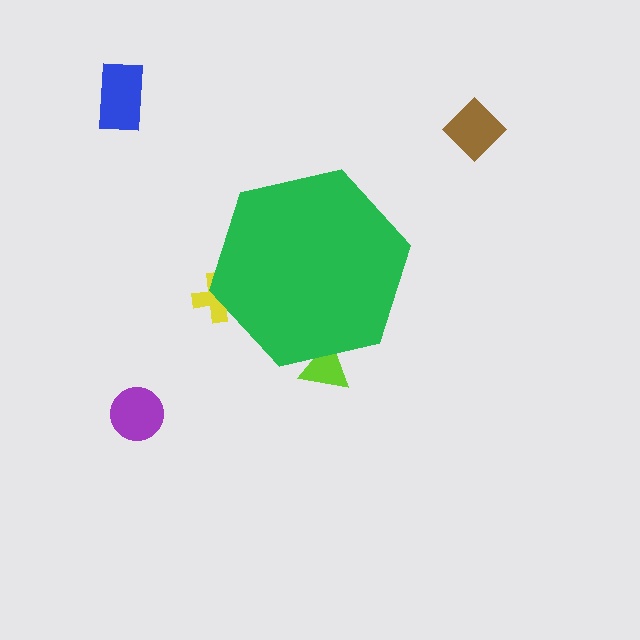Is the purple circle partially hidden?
No, the purple circle is fully visible.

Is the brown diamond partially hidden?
No, the brown diamond is fully visible.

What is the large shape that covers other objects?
A green hexagon.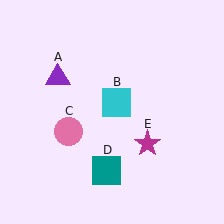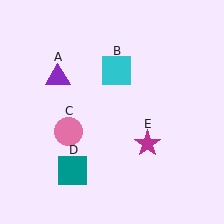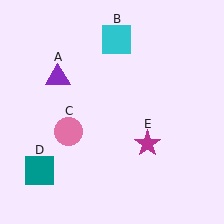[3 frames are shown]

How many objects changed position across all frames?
2 objects changed position: cyan square (object B), teal square (object D).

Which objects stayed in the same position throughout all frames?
Purple triangle (object A) and pink circle (object C) and magenta star (object E) remained stationary.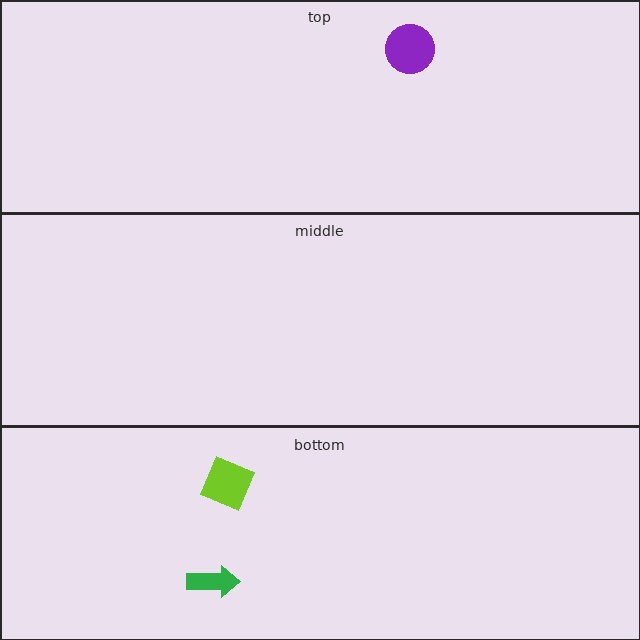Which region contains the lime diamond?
The bottom region.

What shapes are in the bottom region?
The lime diamond, the green arrow.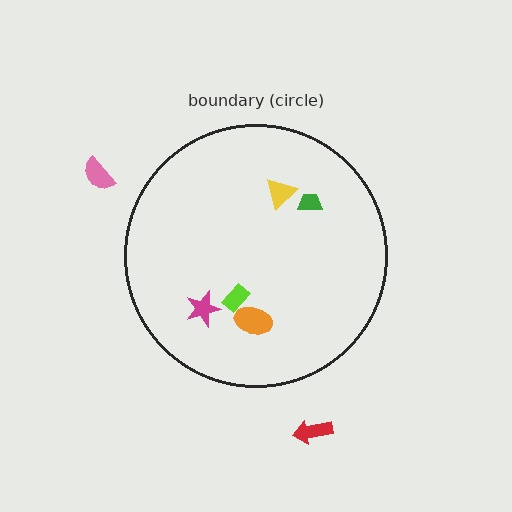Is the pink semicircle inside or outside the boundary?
Outside.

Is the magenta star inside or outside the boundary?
Inside.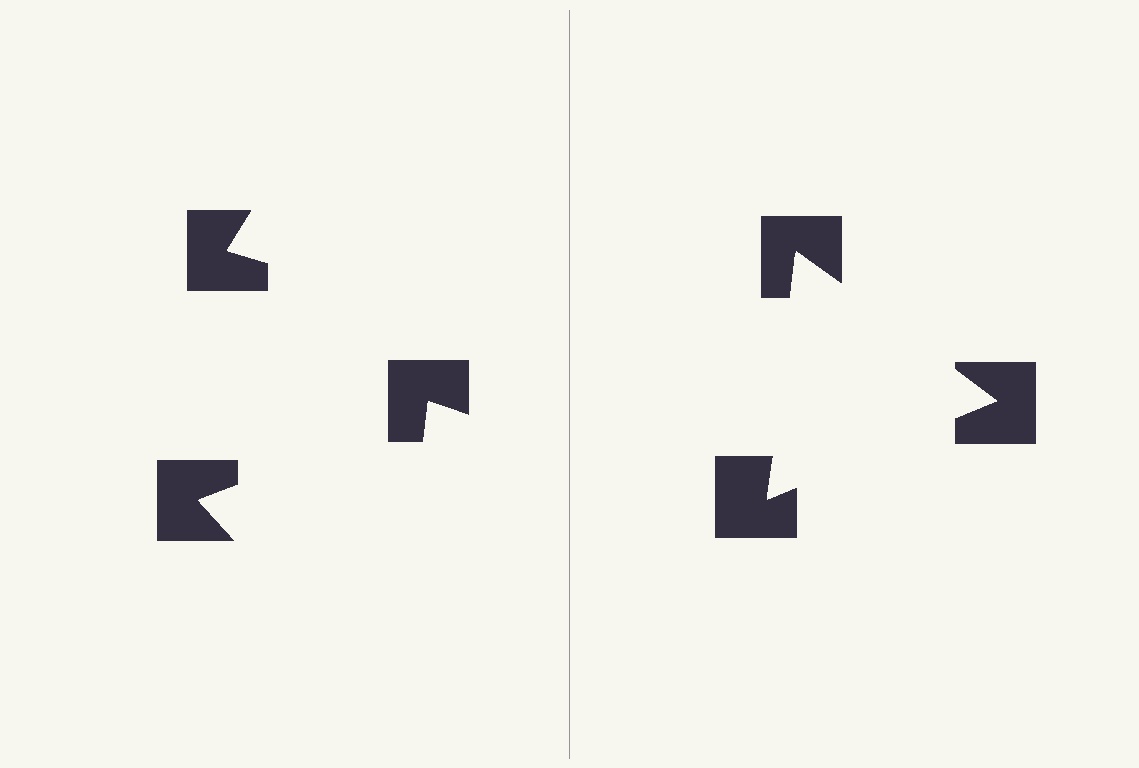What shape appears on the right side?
An illusory triangle.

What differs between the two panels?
The notched squares are positioned identically on both sides; only the wedge orientations differ. On the right they align to a triangle; on the left they are misaligned.